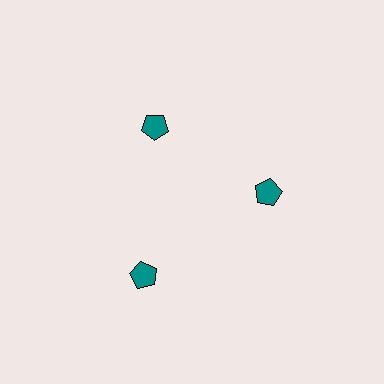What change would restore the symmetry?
The symmetry would be restored by moving it inward, back onto the ring so that all 3 pentagons sit at equal angles and equal distance from the center.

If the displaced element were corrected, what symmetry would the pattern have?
It would have 3-fold rotational symmetry — the pattern would map onto itself every 120 degrees.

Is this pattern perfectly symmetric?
No. The 3 teal pentagons are arranged in a ring, but one element near the 7 o'clock position is pushed outward from the center, breaking the 3-fold rotational symmetry.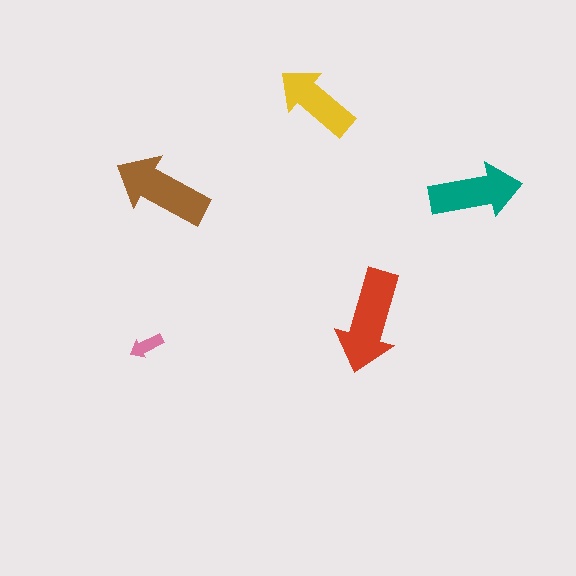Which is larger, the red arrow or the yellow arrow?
The red one.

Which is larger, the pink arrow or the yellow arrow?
The yellow one.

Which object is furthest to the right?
The teal arrow is rightmost.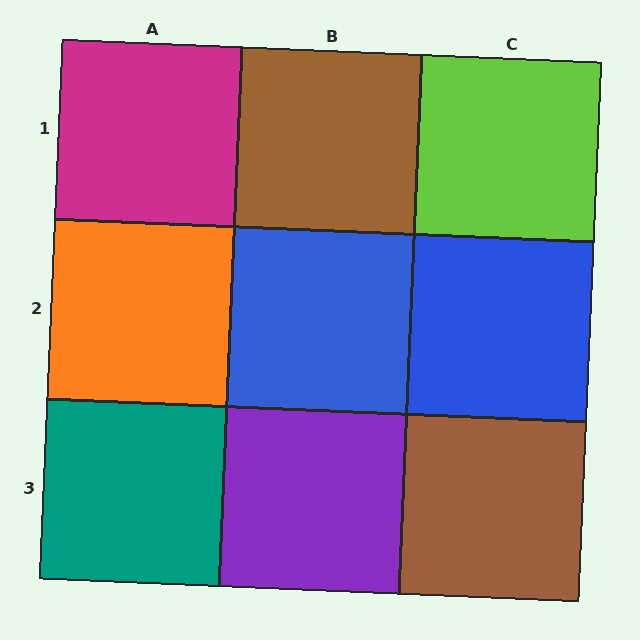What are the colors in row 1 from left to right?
Magenta, brown, lime.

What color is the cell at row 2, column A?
Orange.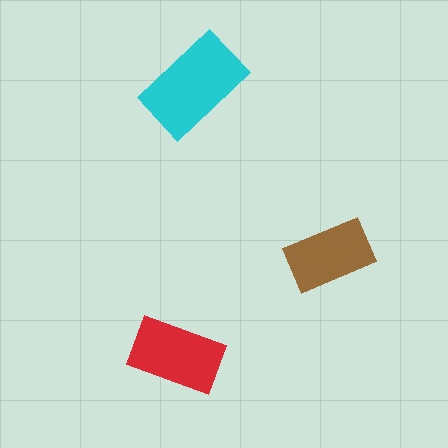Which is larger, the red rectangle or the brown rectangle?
The red one.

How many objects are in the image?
There are 3 objects in the image.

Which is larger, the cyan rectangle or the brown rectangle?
The cyan one.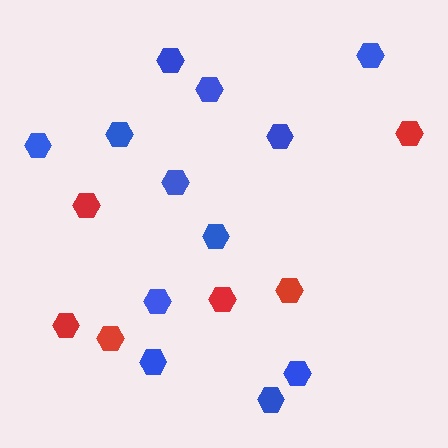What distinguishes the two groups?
There are 2 groups: one group of red hexagons (6) and one group of blue hexagons (12).